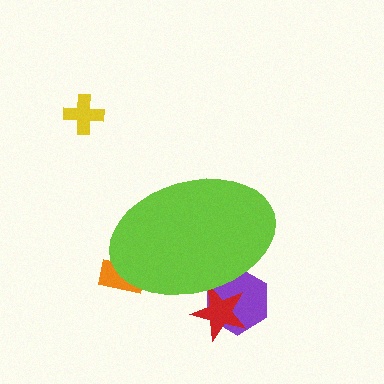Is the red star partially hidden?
Yes, the red star is partially hidden behind the lime ellipse.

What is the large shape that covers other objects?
A lime ellipse.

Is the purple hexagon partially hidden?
Yes, the purple hexagon is partially hidden behind the lime ellipse.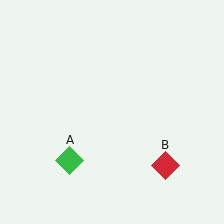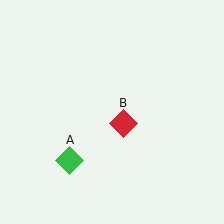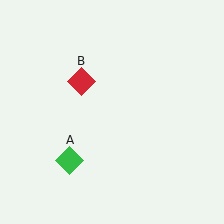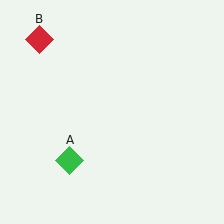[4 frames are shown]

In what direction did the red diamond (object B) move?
The red diamond (object B) moved up and to the left.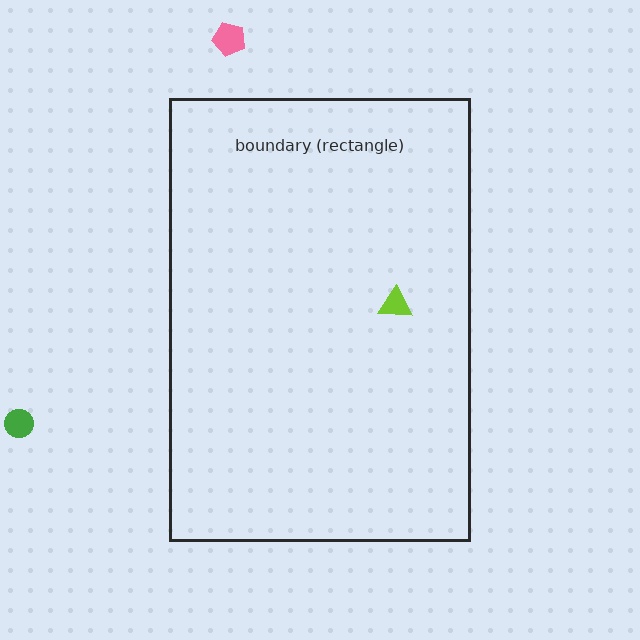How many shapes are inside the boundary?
1 inside, 2 outside.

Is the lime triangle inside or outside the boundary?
Inside.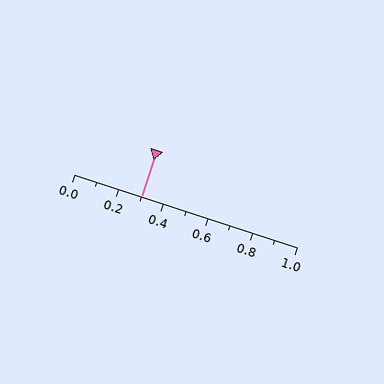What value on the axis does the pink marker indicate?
The marker indicates approximately 0.3.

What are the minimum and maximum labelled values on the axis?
The axis runs from 0.0 to 1.0.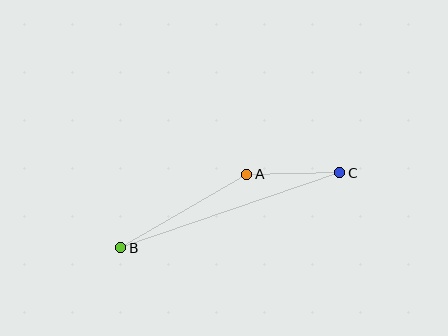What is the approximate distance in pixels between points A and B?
The distance between A and B is approximately 146 pixels.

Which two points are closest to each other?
Points A and C are closest to each other.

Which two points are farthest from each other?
Points B and C are farthest from each other.